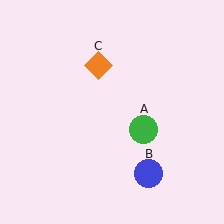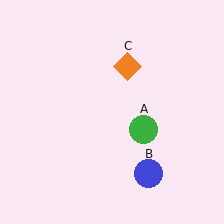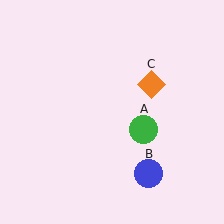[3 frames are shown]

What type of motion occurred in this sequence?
The orange diamond (object C) rotated clockwise around the center of the scene.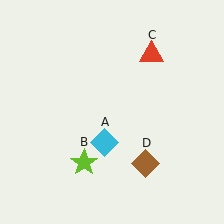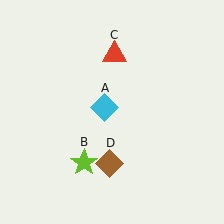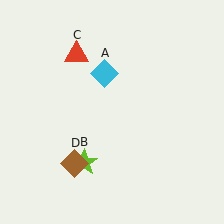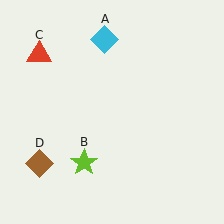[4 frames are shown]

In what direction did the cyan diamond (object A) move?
The cyan diamond (object A) moved up.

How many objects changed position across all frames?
3 objects changed position: cyan diamond (object A), red triangle (object C), brown diamond (object D).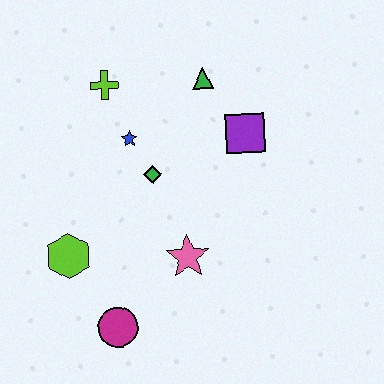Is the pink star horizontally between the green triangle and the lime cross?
Yes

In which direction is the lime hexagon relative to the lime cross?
The lime hexagon is below the lime cross.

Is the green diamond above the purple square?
No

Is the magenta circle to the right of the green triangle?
No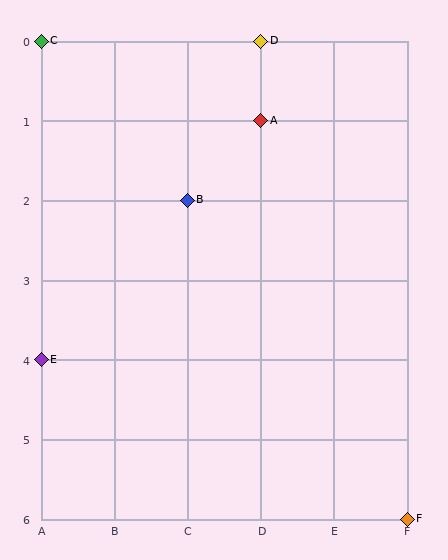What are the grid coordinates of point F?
Point F is at grid coordinates (F, 6).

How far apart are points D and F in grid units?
Points D and F are 2 columns and 6 rows apart (about 6.3 grid units diagonally).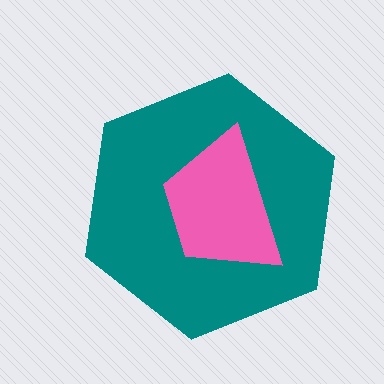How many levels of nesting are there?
2.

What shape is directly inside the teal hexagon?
The pink trapezoid.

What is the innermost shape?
The pink trapezoid.